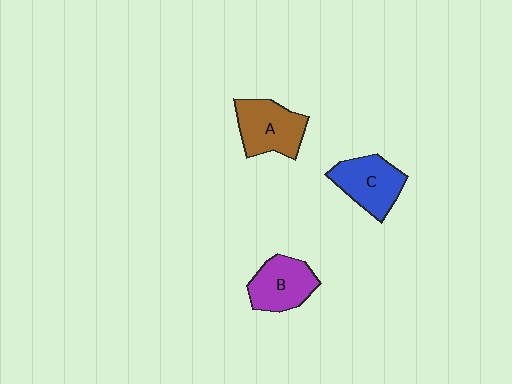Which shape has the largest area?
Shape A (brown).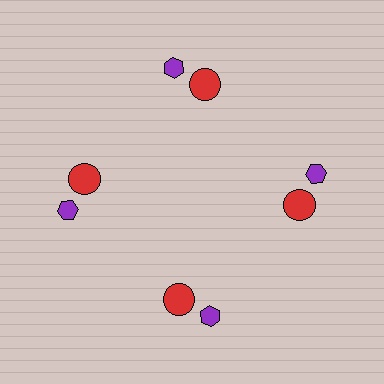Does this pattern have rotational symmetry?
Yes, this pattern has 4-fold rotational symmetry. It looks the same after rotating 90 degrees around the center.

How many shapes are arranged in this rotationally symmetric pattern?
There are 8 shapes, arranged in 4 groups of 2.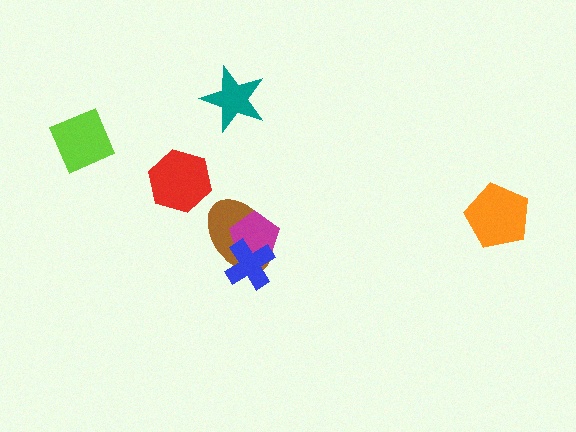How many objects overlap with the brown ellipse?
2 objects overlap with the brown ellipse.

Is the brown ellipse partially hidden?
Yes, it is partially covered by another shape.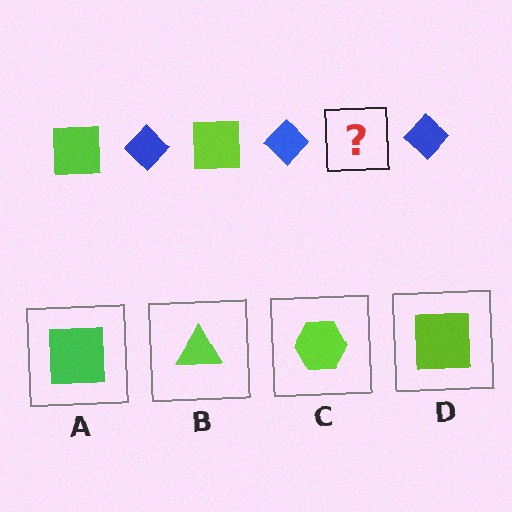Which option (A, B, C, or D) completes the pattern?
D.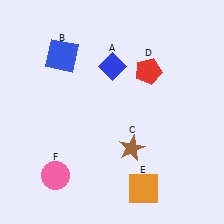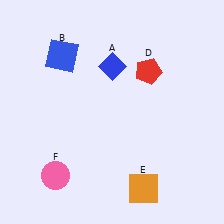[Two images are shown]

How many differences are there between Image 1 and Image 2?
There is 1 difference between the two images.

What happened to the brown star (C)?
The brown star (C) was removed in Image 2. It was in the bottom-right area of Image 1.